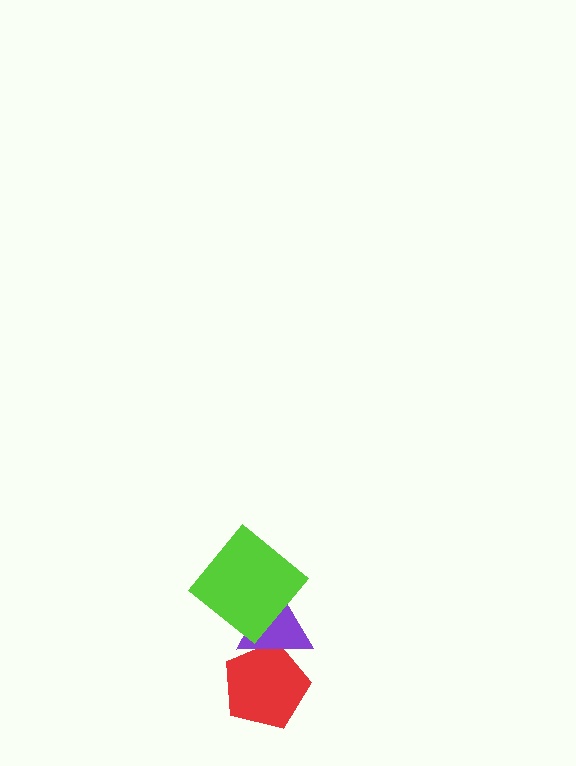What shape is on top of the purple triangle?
The lime diamond is on top of the purple triangle.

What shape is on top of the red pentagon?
The purple triangle is on top of the red pentagon.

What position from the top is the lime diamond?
The lime diamond is 1st from the top.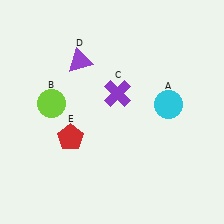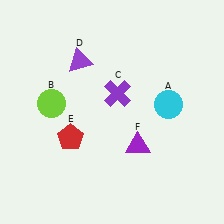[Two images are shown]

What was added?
A purple triangle (F) was added in Image 2.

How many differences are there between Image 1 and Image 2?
There is 1 difference between the two images.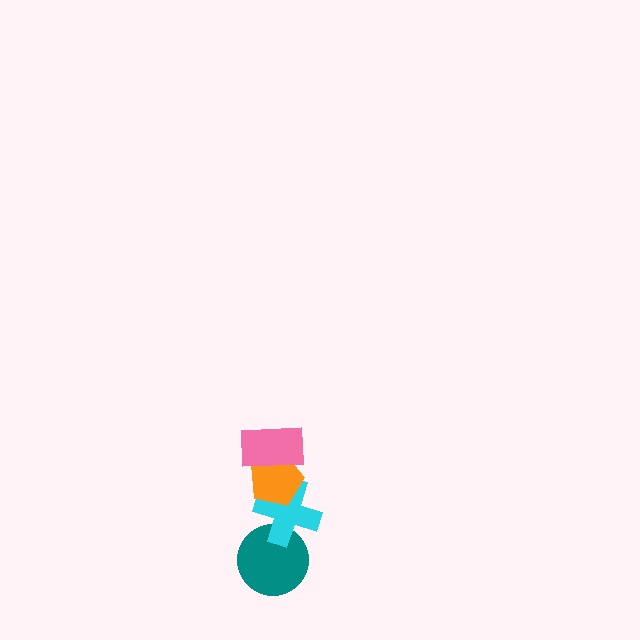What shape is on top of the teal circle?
The cyan cross is on top of the teal circle.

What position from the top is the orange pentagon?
The orange pentagon is 2nd from the top.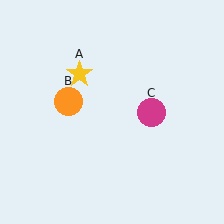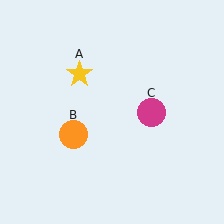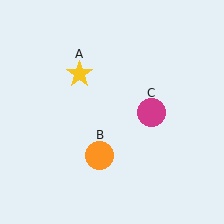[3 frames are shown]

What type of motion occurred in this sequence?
The orange circle (object B) rotated counterclockwise around the center of the scene.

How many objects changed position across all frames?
1 object changed position: orange circle (object B).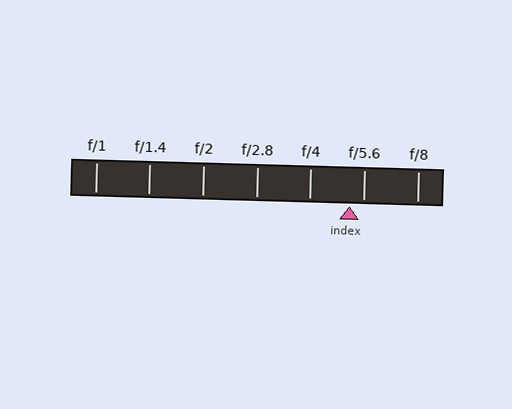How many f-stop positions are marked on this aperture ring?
There are 7 f-stop positions marked.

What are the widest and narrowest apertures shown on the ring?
The widest aperture shown is f/1 and the narrowest is f/8.